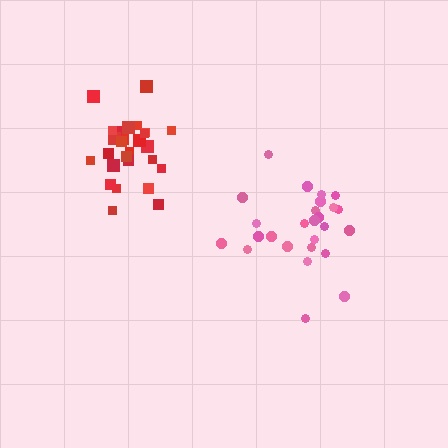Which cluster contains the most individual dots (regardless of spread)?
Red (27).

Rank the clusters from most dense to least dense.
red, pink.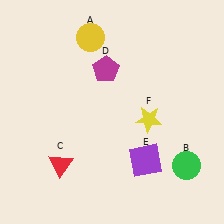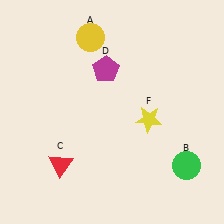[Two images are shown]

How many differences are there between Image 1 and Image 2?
There is 1 difference between the two images.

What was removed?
The purple square (E) was removed in Image 2.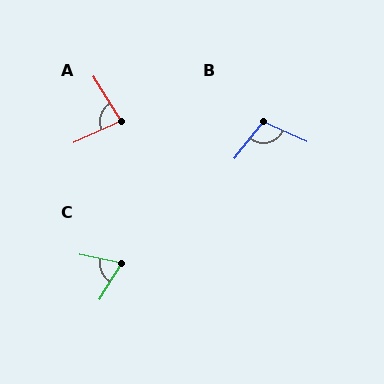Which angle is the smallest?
C, at approximately 69 degrees.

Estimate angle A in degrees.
Approximately 82 degrees.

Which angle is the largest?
B, at approximately 104 degrees.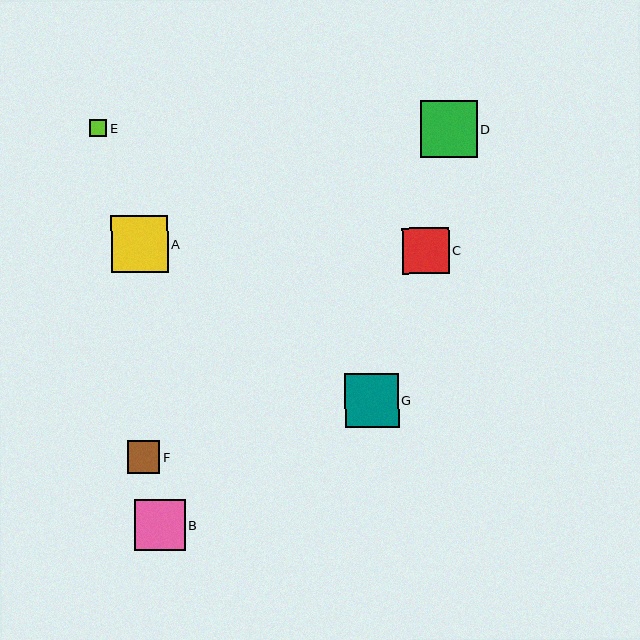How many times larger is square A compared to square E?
Square A is approximately 3.2 times the size of square E.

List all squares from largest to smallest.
From largest to smallest: D, A, G, B, C, F, E.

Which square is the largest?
Square D is the largest with a size of approximately 57 pixels.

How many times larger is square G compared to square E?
Square G is approximately 3.1 times the size of square E.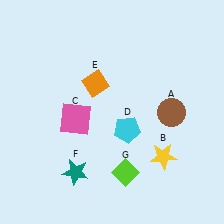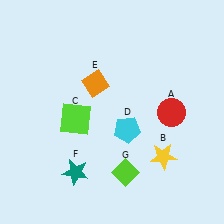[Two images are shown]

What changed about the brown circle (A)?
In Image 1, A is brown. In Image 2, it changed to red.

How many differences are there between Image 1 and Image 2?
There are 2 differences between the two images.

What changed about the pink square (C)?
In Image 1, C is pink. In Image 2, it changed to lime.